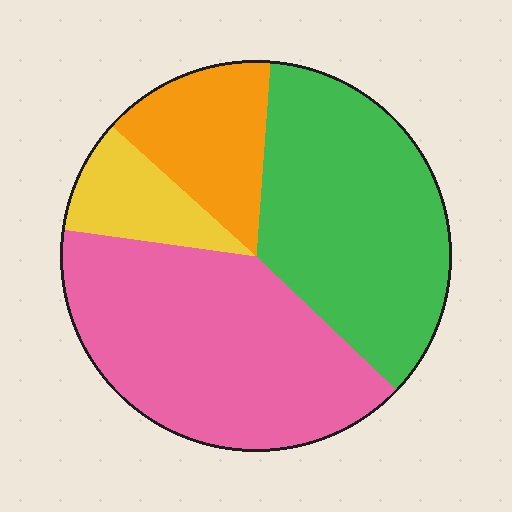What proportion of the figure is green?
Green takes up between a third and a half of the figure.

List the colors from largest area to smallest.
From largest to smallest: pink, green, orange, yellow.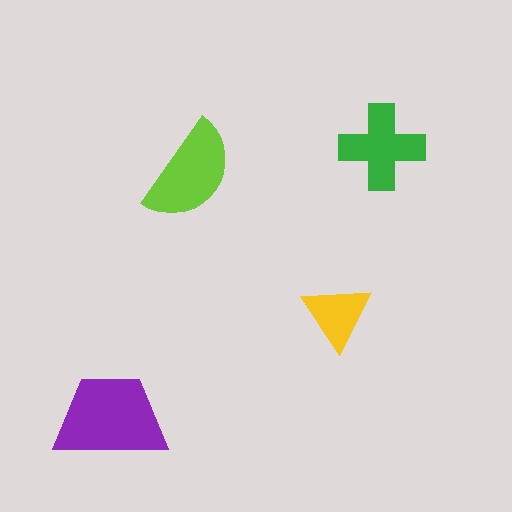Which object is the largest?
The purple trapezoid.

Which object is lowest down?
The purple trapezoid is bottommost.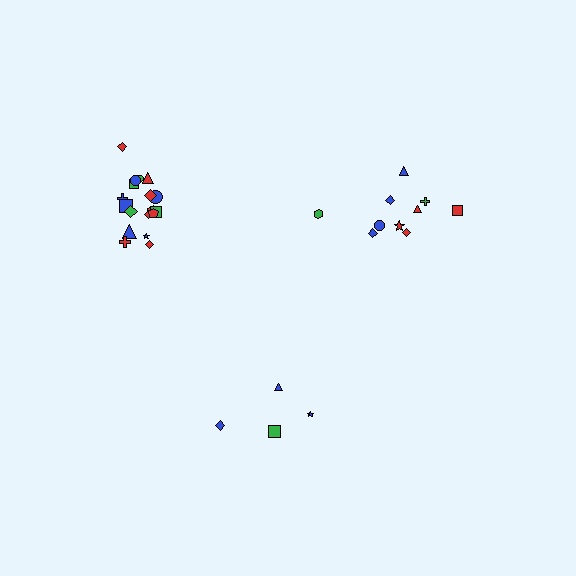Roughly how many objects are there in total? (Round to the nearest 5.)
Roughly 30 objects in total.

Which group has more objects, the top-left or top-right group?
The top-left group.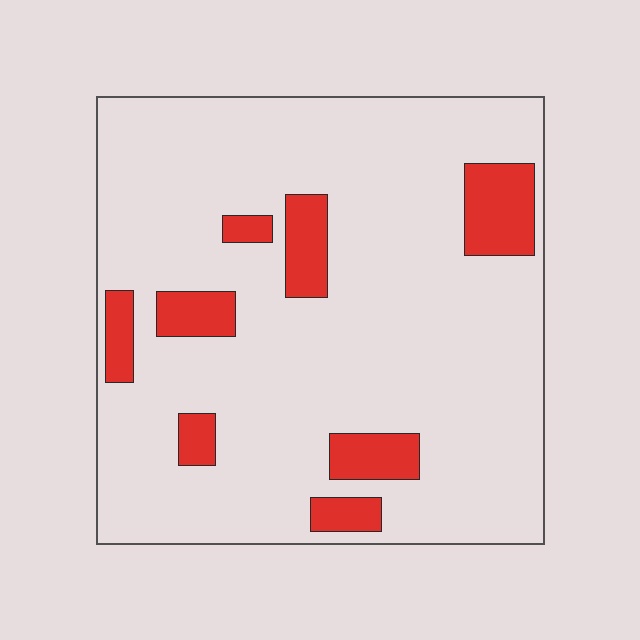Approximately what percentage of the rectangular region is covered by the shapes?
Approximately 15%.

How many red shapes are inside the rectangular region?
8.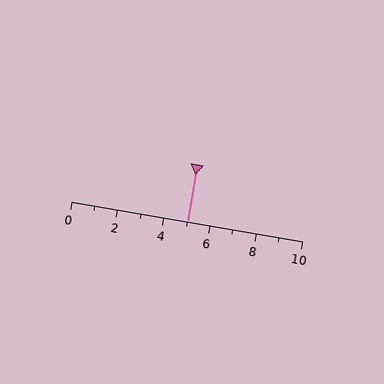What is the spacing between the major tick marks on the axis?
The major ticks are spaced 2 apart.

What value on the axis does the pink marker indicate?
The marker indicates approximately 5.